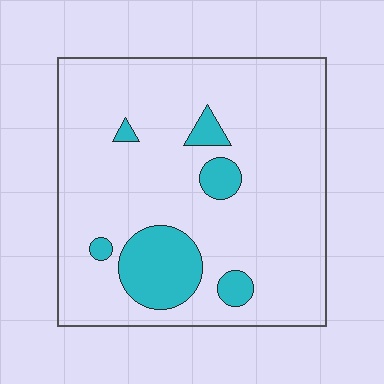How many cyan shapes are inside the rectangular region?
6.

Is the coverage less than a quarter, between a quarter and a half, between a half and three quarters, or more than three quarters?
Less than a quarter.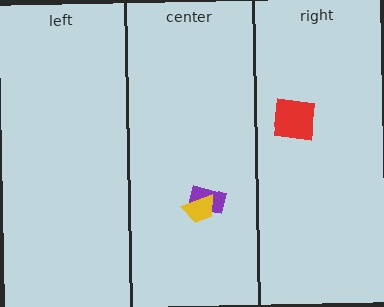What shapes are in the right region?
The red square.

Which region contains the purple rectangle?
The center region.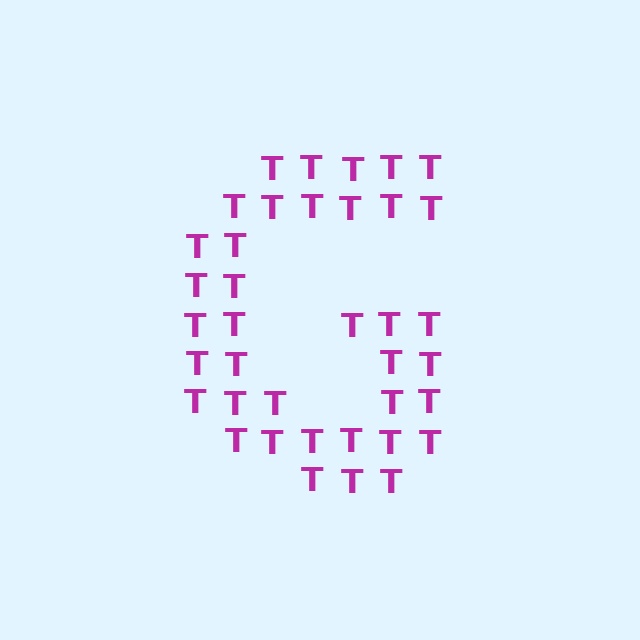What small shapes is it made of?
It is made of small letter T's.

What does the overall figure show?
The overall figure shows the letter G.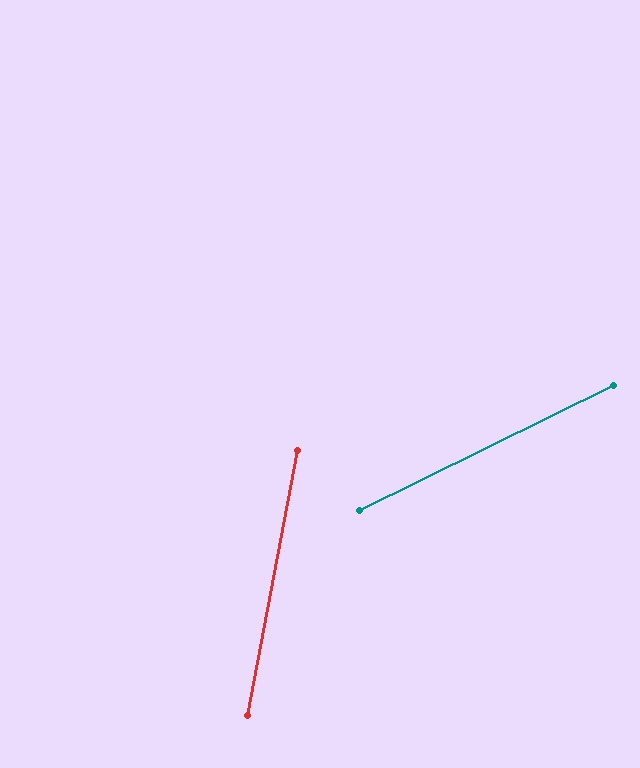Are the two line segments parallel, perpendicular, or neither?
Neither parallel nor perpendicular — they differ by about 53°.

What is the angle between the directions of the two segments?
Approximately 53 degrees.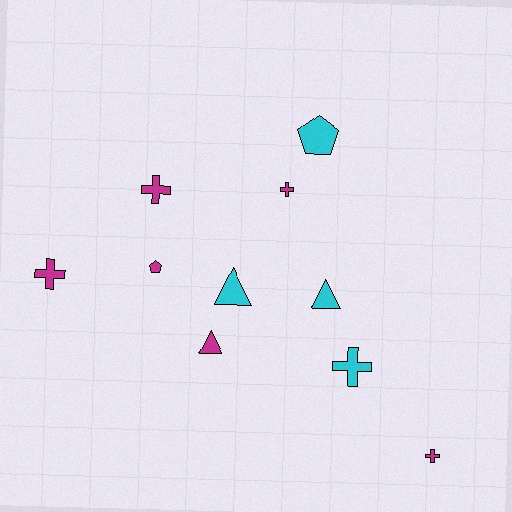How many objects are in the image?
There are 10 objects.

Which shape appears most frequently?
Cross, with 5 objects.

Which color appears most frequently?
Magenta, with 6 objects.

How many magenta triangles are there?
There is 1 magenta triangle.